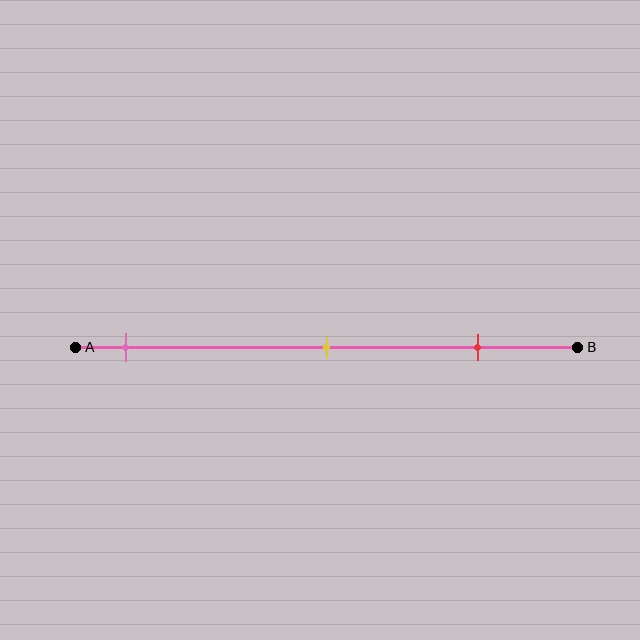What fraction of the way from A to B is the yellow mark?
The yellow mark is approximately 50% (0.5) of the way from A to B.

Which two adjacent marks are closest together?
The yellow and red marks are the closest adjacent pair.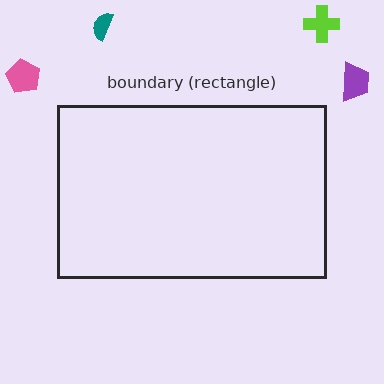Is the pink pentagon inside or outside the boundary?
Outside.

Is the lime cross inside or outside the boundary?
Outside.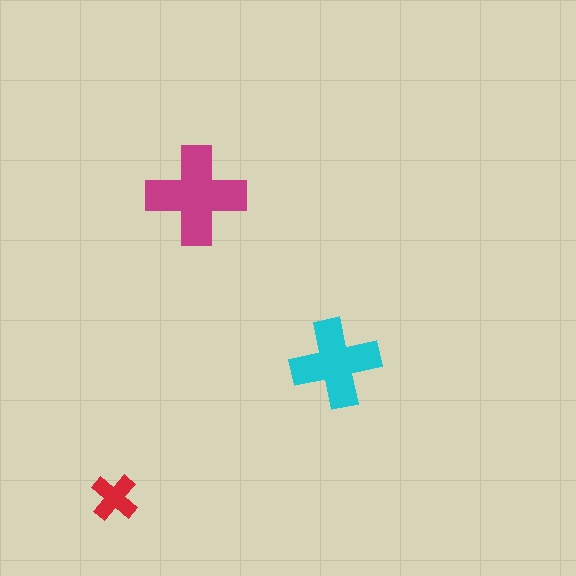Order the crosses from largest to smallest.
the magenta one, the cyan one, the red one.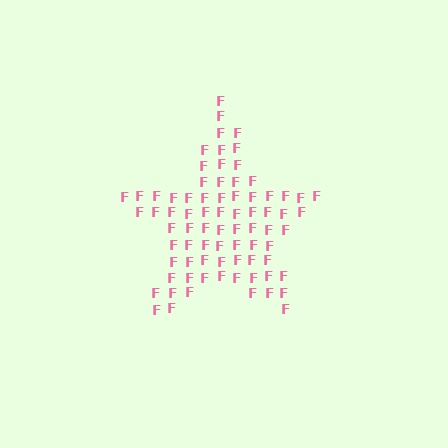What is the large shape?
The large shape is a star.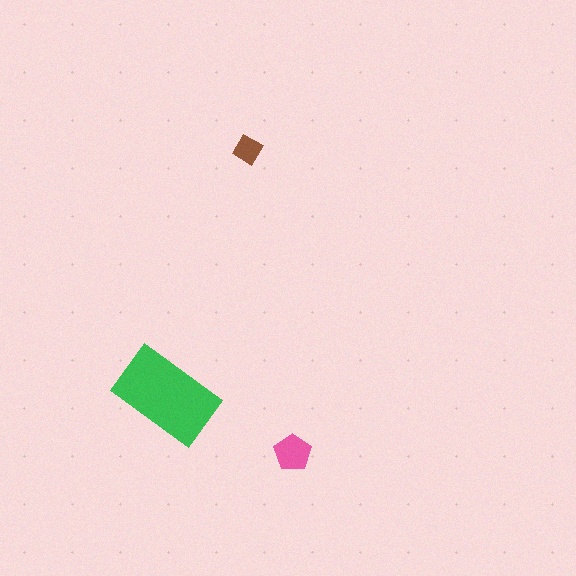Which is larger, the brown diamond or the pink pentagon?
The pink pentagon.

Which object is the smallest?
The brown diamond.